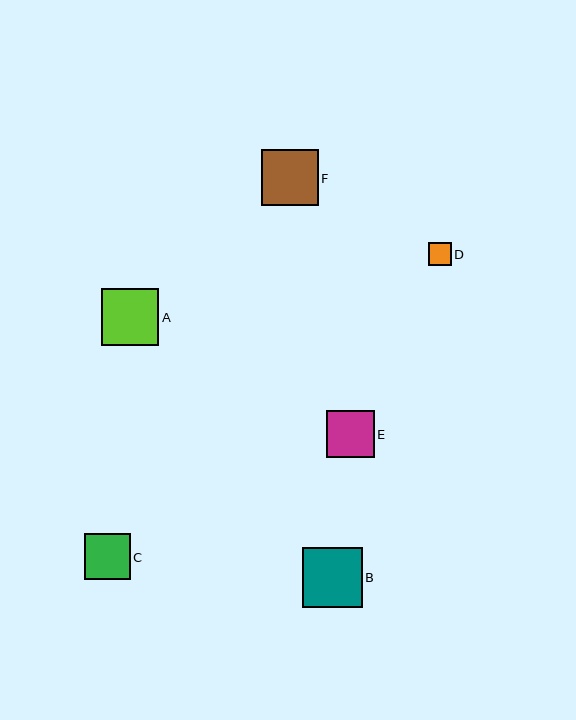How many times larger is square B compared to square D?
Square B is approximately 2.6 times the size of square D.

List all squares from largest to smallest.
From largest to smallest: B, A, F, E, C, D.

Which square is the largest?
Square B is the largest with a size of approximately 60 pixels.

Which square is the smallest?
Square D is the smallest with a size of approximately 23 pixels.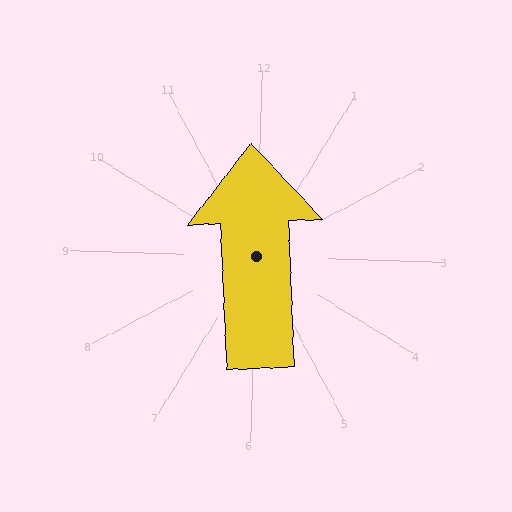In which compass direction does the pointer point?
North.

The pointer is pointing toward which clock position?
Roughly 12 o'clock.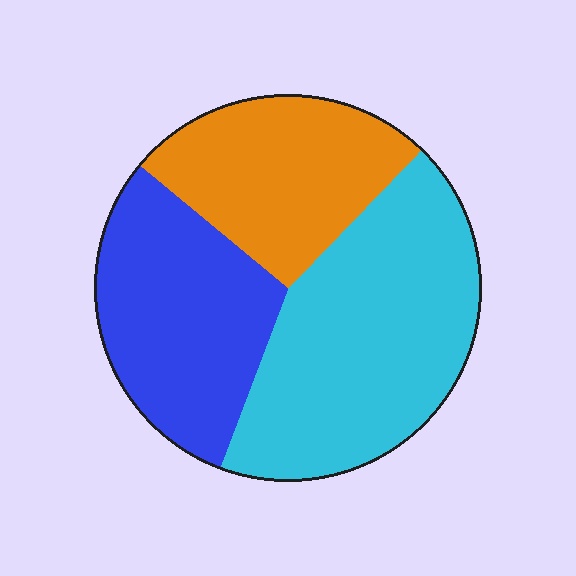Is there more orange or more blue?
Blue.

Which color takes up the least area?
Orange, at roughly 25%.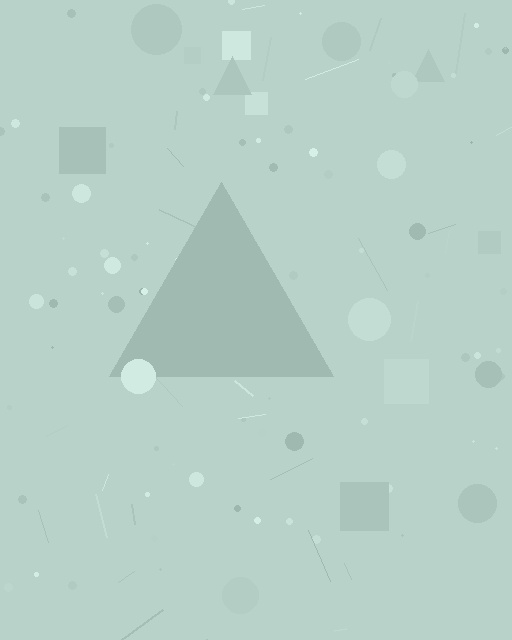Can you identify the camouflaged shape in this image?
The camouflaged shape is a triangle.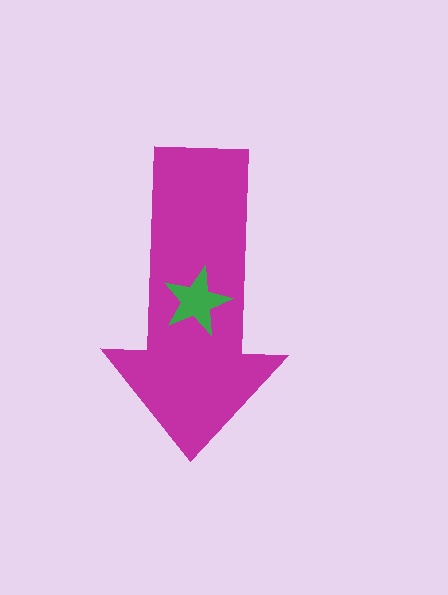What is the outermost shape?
The magenta arrow.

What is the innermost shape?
The green star.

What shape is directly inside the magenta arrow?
The green star.